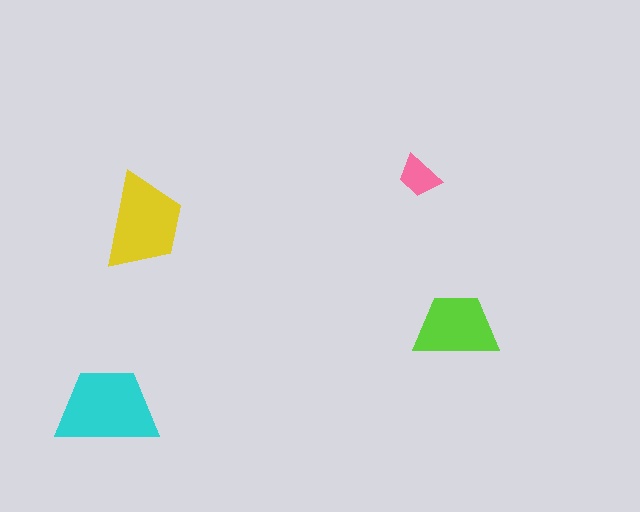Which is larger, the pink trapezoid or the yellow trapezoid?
The yellow one.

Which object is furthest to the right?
The lime trapezoid is rightmost.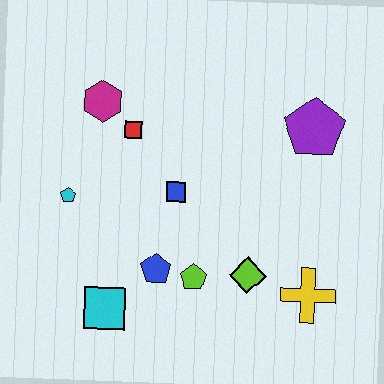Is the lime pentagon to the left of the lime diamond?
Yes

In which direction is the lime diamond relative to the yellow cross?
The lime diamond is to the left of the yellow cross.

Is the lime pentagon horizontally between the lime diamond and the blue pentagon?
Yes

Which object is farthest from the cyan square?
The purple pentagon is farthest from the cyan square.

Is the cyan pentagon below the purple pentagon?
Yes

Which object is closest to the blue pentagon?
The lime pentagon is closest to the blue pentagon.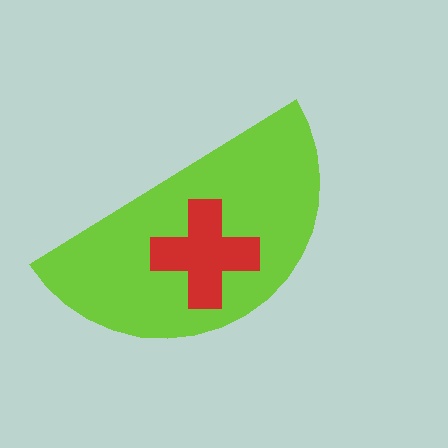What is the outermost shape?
The lime semicircle.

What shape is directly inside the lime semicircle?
The red cross.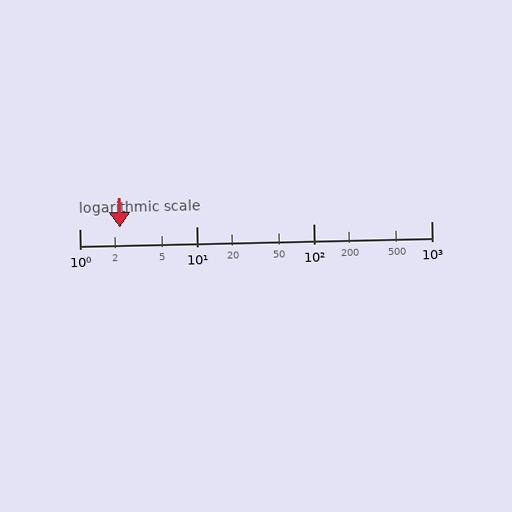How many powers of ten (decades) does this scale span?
The scale spans 3 decades, from 1 to 1000.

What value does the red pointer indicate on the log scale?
The pointer indicates approximately 2.2.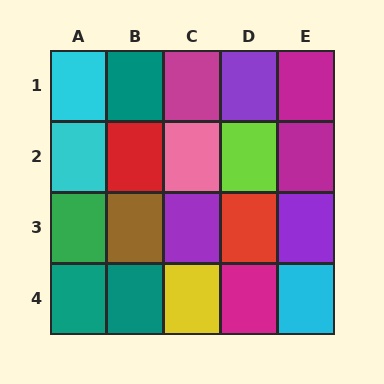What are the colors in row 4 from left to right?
Teal, teal, yellow, magenta, cyan.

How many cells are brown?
1 cell is brown.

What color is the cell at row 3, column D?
Red.